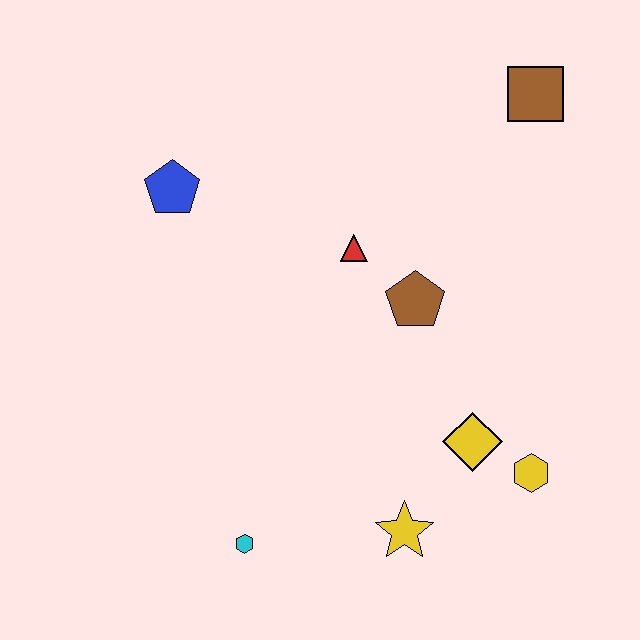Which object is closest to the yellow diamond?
The yellow hexagon is closest to the yellow diamond.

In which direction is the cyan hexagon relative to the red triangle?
The cyan hexagon is below the red triangle.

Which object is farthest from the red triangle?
The cyan hexagon is farthest from the red triangle.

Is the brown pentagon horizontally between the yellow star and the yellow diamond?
Yes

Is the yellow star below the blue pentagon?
Yes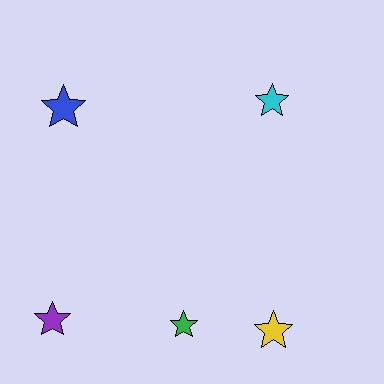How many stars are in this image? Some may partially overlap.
There are 5 stars.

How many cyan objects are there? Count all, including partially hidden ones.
There is 1 cyan object.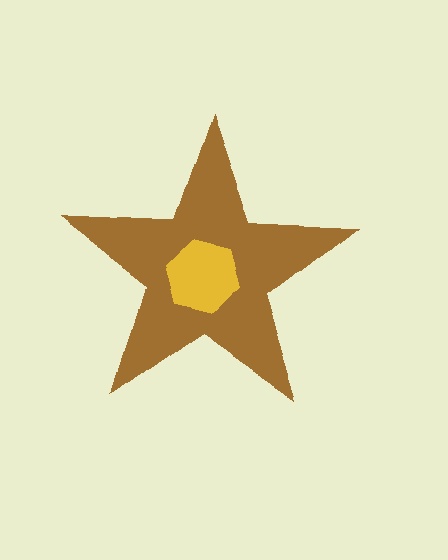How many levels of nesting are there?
2.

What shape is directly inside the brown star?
The yellow hexagon.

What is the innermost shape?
The yellow hexagon.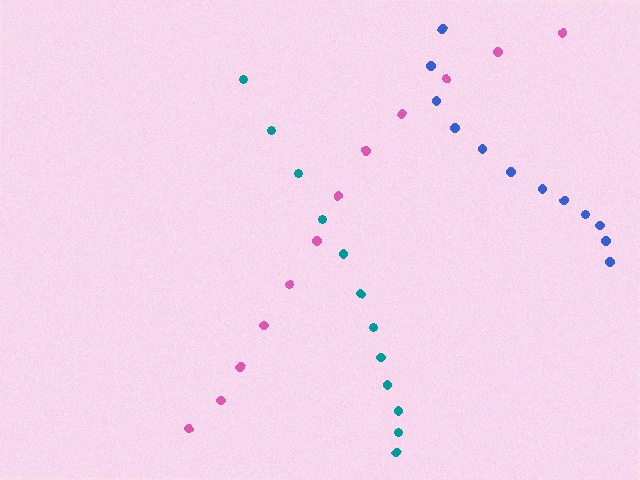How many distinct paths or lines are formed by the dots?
There are 3 distinct paths.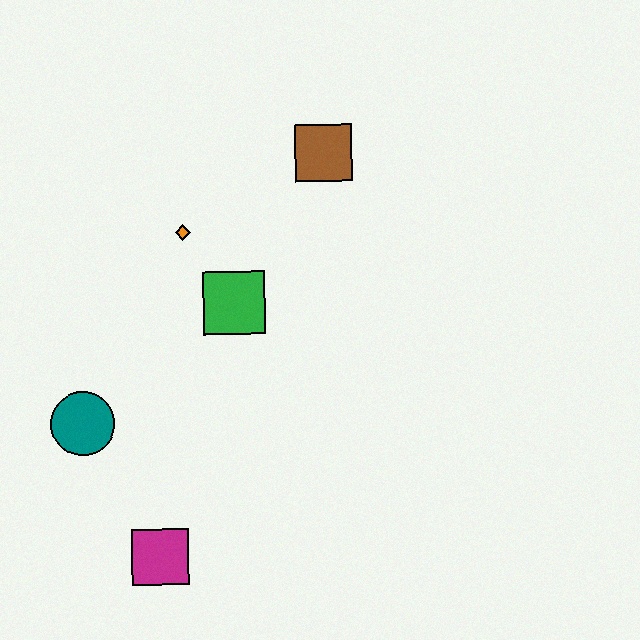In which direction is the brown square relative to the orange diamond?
The brown square is to the right of the orange diamond.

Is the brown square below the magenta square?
No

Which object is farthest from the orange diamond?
The magenta square is farthest from the orange diamond.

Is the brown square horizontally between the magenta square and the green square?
No